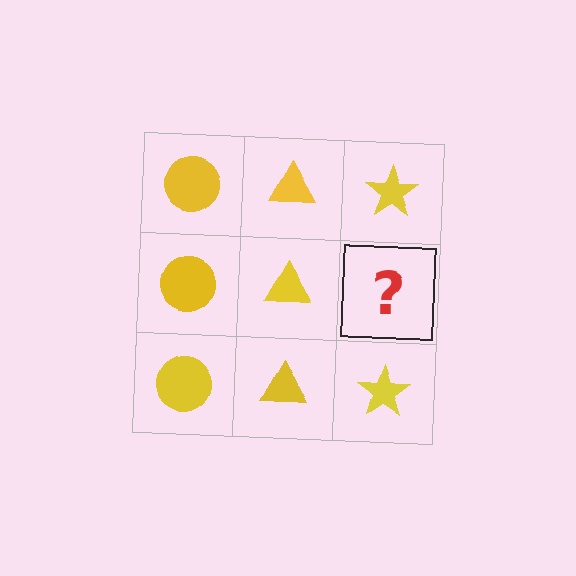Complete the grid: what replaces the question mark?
The question mark should be replaced with a yellow star.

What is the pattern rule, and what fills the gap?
The rule is that each column has a consistent shape. The gap should be filled with a yellow star.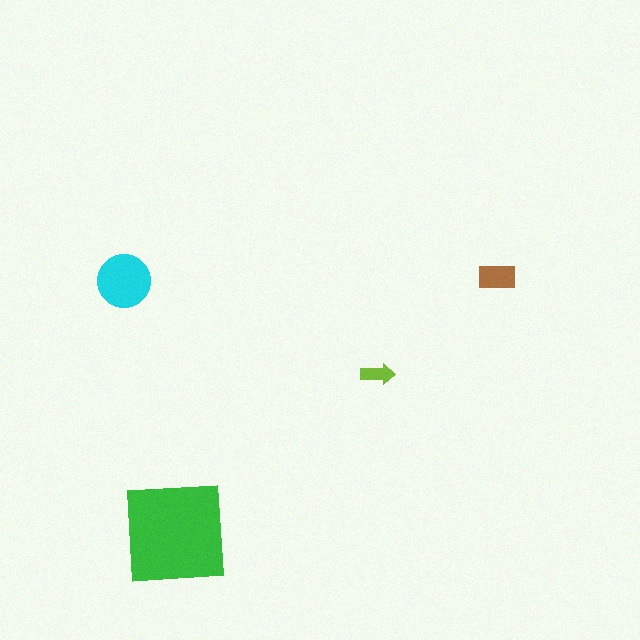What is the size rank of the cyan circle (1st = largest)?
2nd.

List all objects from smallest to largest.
The lime arrow, the brown rectangle, the cyan circle, the green square.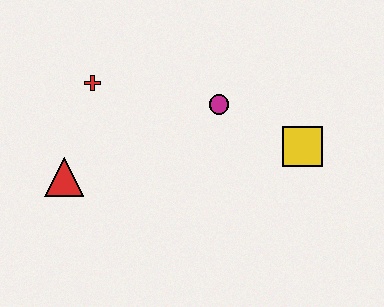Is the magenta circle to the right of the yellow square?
No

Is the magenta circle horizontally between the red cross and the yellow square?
Yes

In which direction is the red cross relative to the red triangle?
The red cross is above the red triangle.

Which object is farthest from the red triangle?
The yellow square is farthest from the red triangle.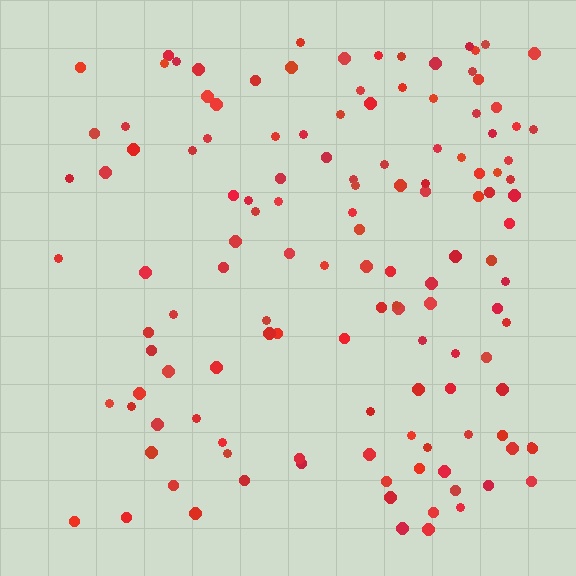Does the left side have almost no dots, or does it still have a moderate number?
Still a moderate number, just noticeably fewer than the right.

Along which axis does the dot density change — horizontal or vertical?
Horizontal.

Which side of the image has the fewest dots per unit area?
The left.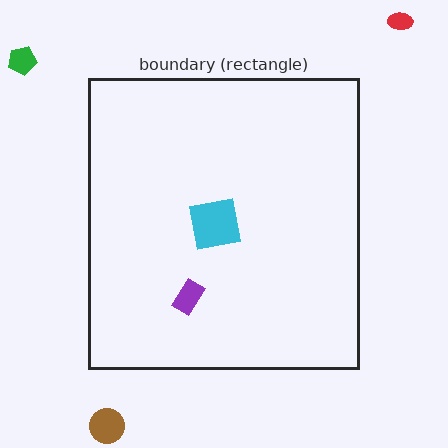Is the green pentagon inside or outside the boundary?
Outside.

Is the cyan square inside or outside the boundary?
Inside.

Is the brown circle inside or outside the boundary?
Outside.